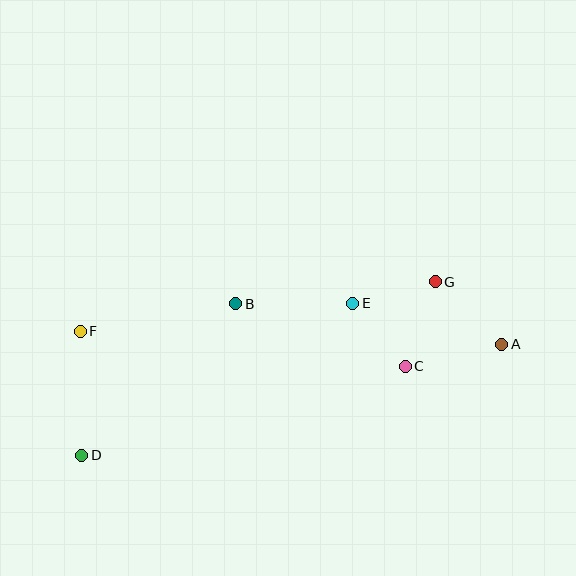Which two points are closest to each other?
Points C and E are closest to each other.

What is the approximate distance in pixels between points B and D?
The distance between B and D is approximately 216 pixels.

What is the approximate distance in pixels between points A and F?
The distance between A and F is approximately 422 pixels.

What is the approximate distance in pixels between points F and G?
The distance between F and G is approximately 358 pixels.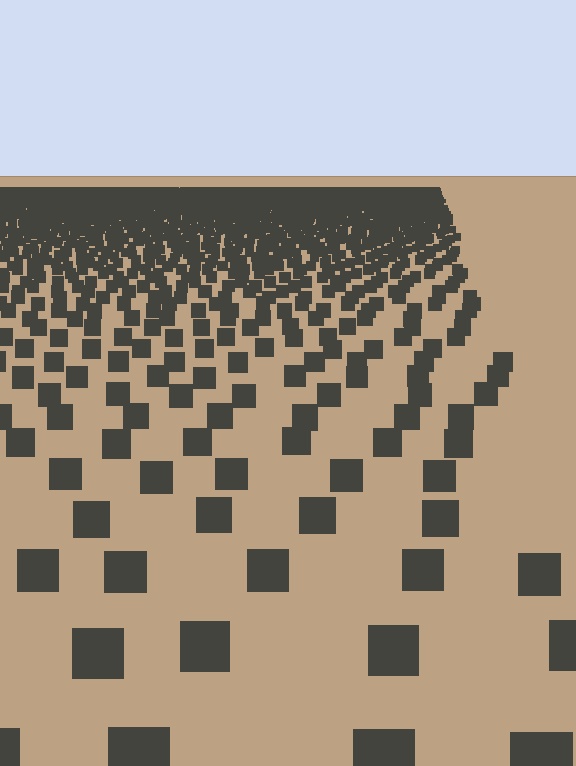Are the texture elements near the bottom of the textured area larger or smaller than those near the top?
Larger. Near the bottom, elements are closer to the viewer and appear at a bigger on-screen size.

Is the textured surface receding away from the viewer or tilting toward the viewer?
The surface is receding away from the viewer. Texture elements get smaller and denser toward the top.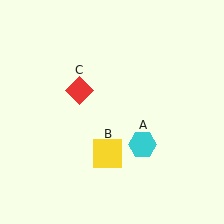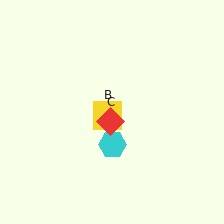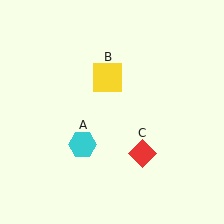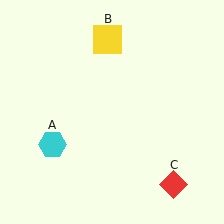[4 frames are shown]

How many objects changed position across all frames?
3 objects changed position: cyan hexagon (object A), yellow square (object B), red diamond (object C).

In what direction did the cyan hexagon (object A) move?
The cyan hexagon (object A) moved left.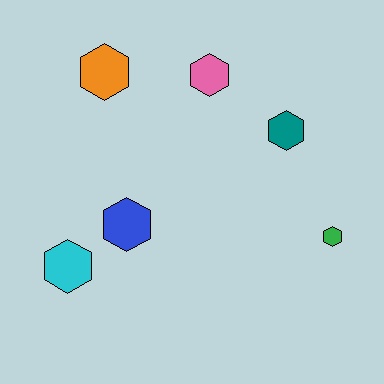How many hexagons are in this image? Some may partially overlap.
There are 6 hexagons.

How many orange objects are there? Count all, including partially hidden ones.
There is 1 orange object.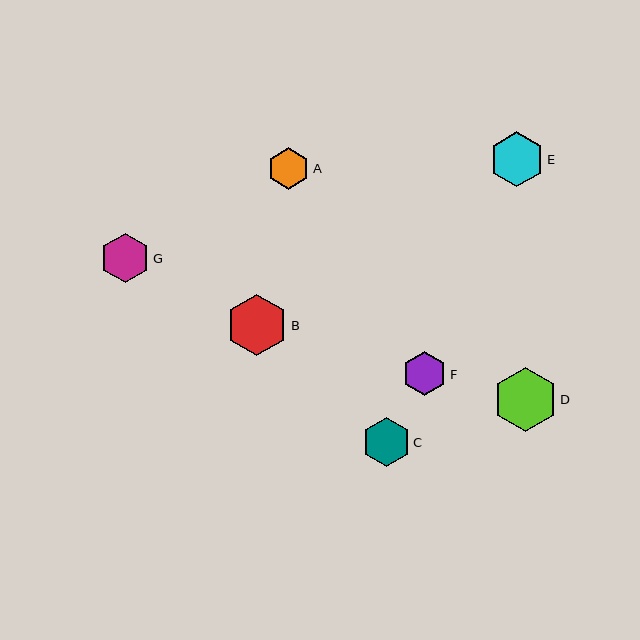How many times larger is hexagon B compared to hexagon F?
Hexagon B is approximately 1.4 times the size of hexagon F.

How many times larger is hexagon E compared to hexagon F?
Hexagon E is approximately 1.3 times the size of hexagon F.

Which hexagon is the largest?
Hexagon D is the largest with a size of approximately 64 pixels.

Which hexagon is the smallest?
Hexagon A is the smallest with a size of approximately 42 pixels.